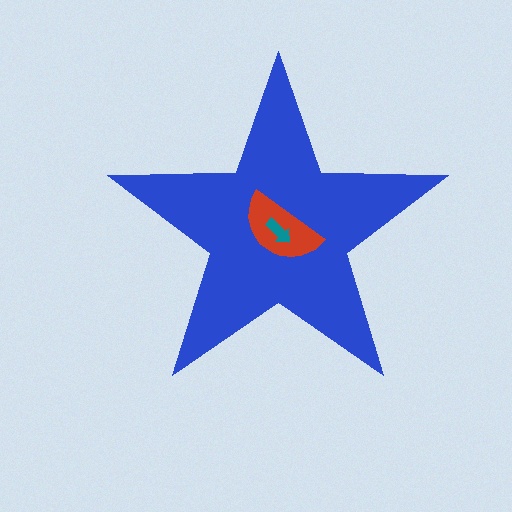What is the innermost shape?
The teal arrow.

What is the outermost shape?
The blue star.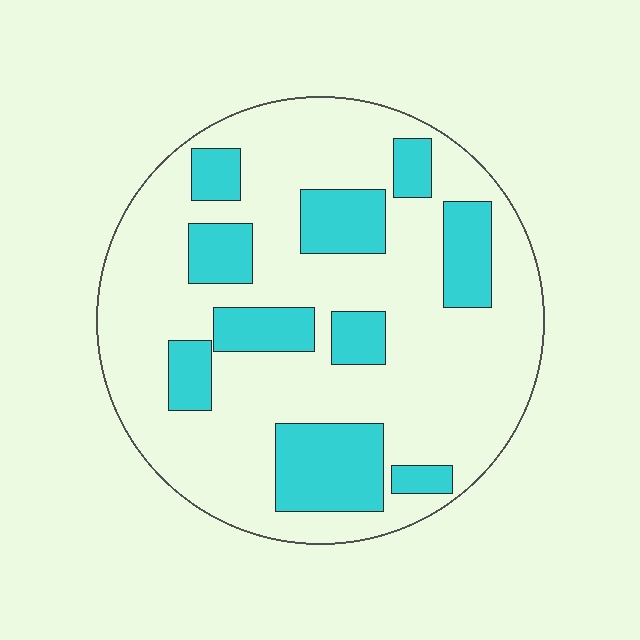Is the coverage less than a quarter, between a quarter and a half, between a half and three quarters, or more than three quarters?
Between a quarter and a half.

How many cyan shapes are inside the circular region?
10.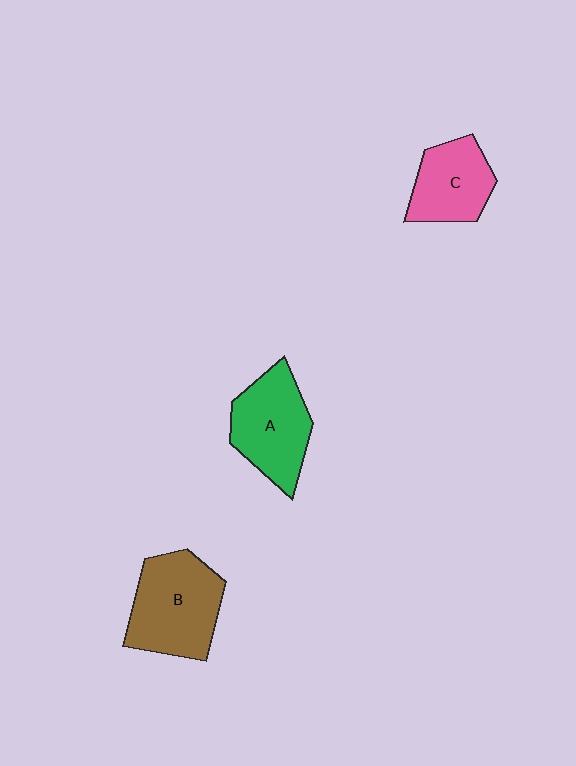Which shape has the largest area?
Shape B (brown).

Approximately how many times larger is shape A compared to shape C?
Approximately 1.2 times.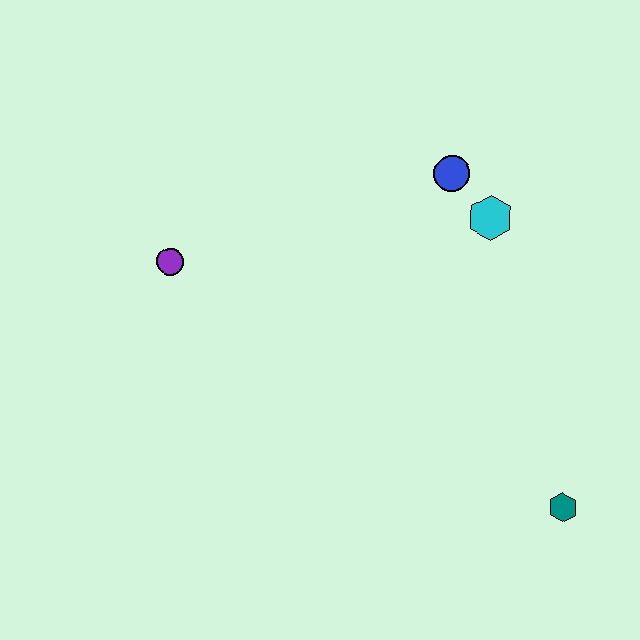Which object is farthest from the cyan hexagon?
The purple circle is farthest from the cyan hexagon.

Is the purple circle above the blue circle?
No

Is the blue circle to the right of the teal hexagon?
No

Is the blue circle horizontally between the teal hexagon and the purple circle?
Yes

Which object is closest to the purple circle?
The blue circle is closest to the purple circle.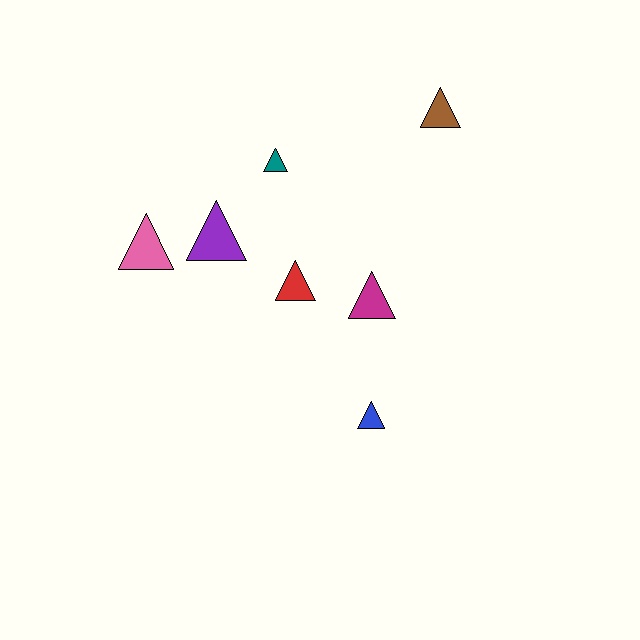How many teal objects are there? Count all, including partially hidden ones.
There is 1 teal object.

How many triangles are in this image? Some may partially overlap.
There are 7 triangles.